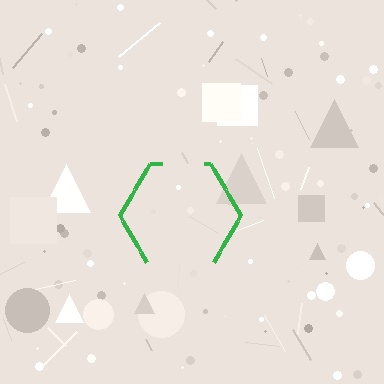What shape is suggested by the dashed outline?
The dashed outline suggests a hexagon.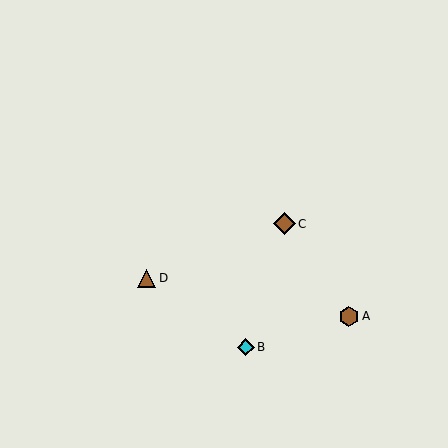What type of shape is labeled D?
Shape D is a brown triangle.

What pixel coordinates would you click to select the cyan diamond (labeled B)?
Click at (246, 347) to select the cyan diamond B.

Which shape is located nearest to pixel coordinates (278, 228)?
The brown diamond (labeled C) at (284, 224) is nearest to that location.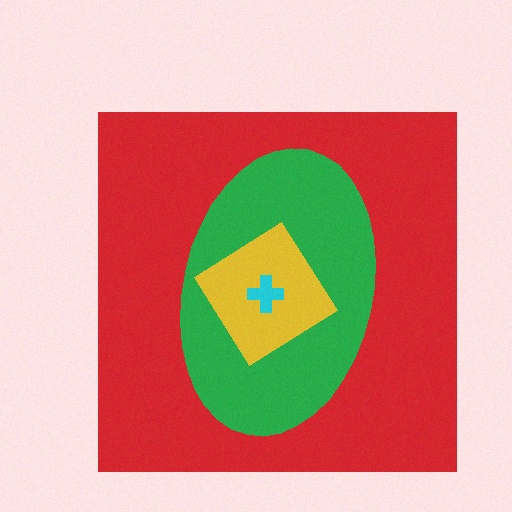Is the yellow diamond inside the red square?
Yes.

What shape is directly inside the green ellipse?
The yellow diamond.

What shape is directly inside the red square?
The green ellipse.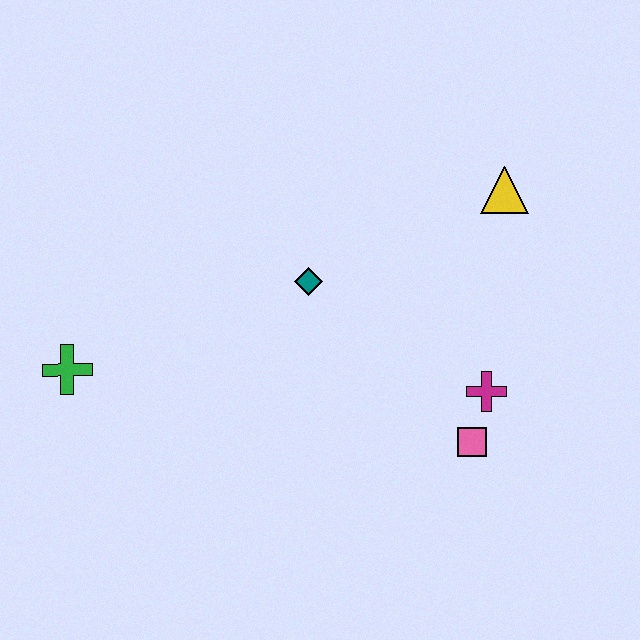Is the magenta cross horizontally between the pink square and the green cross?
No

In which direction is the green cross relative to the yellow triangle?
The green cross is to the left of the yellow triangle.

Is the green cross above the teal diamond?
No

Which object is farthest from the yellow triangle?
The green cross is farthest from the yellow triangle.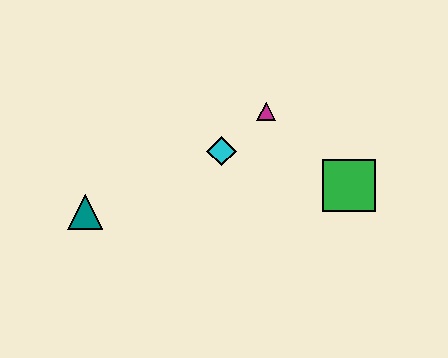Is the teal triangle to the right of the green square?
No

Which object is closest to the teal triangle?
The cyan diamond is closest to the teal triangle.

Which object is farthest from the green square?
The teal triangle is farthest from the green square.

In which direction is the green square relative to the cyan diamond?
The green square is to the right of the cyan diamond.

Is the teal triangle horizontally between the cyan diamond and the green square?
No